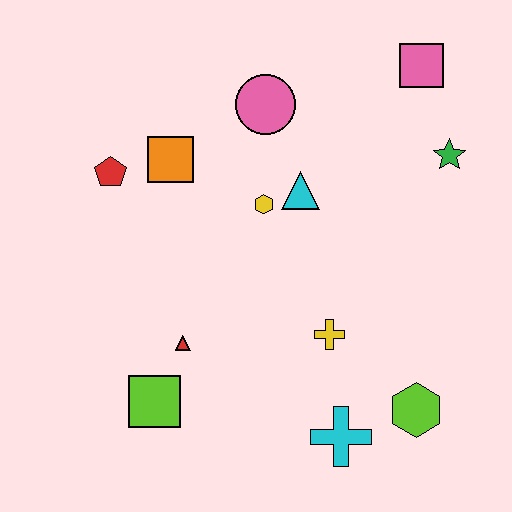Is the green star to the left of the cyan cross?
No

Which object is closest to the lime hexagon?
The cyan cross is closest to the lime hexagon.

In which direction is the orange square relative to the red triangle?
The orange square is above the red triangle.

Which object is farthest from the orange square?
The lime hexagon is farthest from the orange square.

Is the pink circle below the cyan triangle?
No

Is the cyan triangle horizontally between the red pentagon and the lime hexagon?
Yes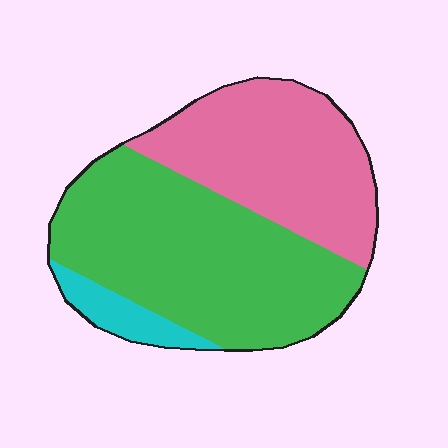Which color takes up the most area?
Green, at roughly 55%.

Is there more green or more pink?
Green.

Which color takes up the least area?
Cyan, at roughly 5%.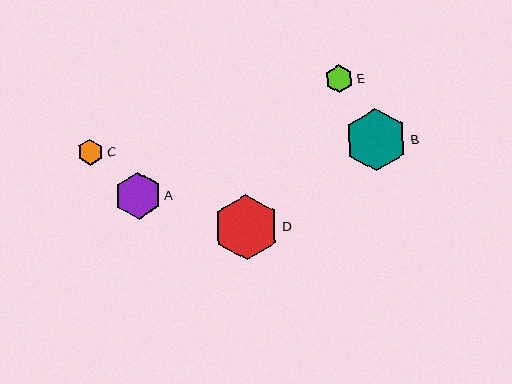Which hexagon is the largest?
Hexagon D is the largest with a size of approximately 66 pixels.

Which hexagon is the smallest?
Hexagon C is the smallest with a size of approximately 26 pixels.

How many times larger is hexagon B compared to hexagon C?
Hexagon B is approximately 2.4 times the size of hexagon C.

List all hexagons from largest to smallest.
From largest to smallest: D, B, A, E, C.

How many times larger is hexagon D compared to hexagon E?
Hexagon D is approximately 2.3 times the size of hexagon E.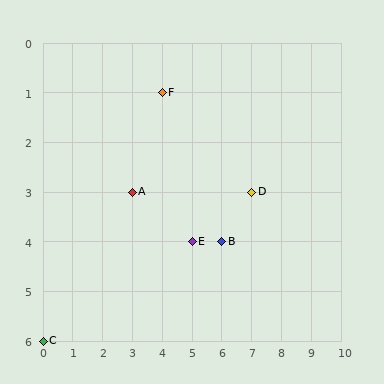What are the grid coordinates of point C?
Point C is at grid coordinates (0, 6).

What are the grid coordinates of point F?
Point F is at grid coordinates (4, 1).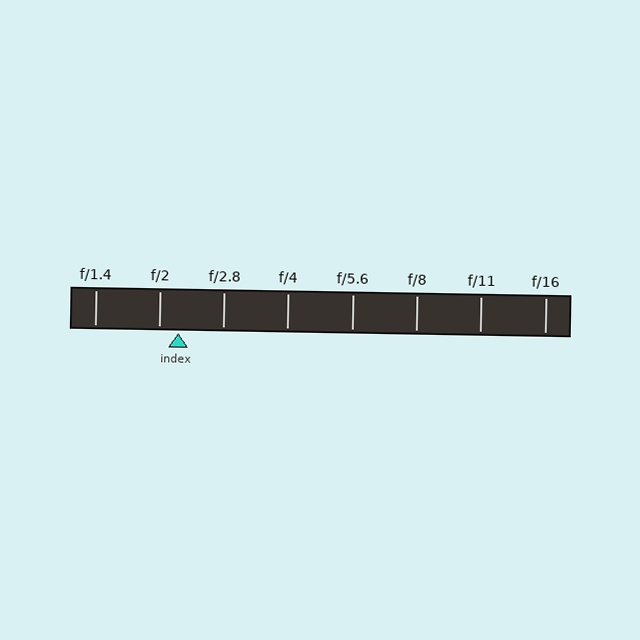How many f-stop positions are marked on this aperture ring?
There are 8 f-stop positions marked.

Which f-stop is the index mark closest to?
The index mark is closest to f/2.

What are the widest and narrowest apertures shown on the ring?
The widest aperture shown is f/1.4 and the narrowest is f/16.